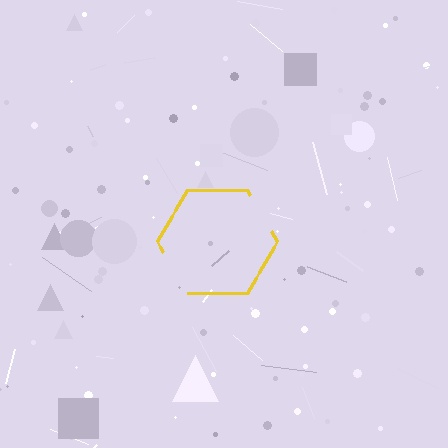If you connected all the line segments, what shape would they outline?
They would outline a hexagon.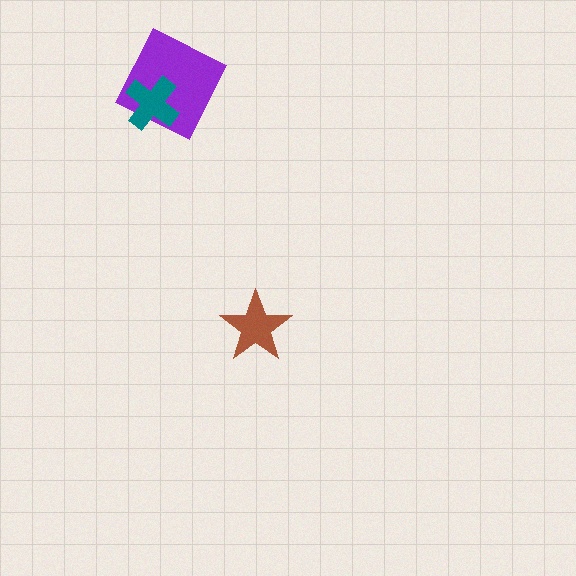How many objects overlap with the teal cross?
1 object overlaps with the teal cross.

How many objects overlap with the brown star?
0 objects overlap with the brown star.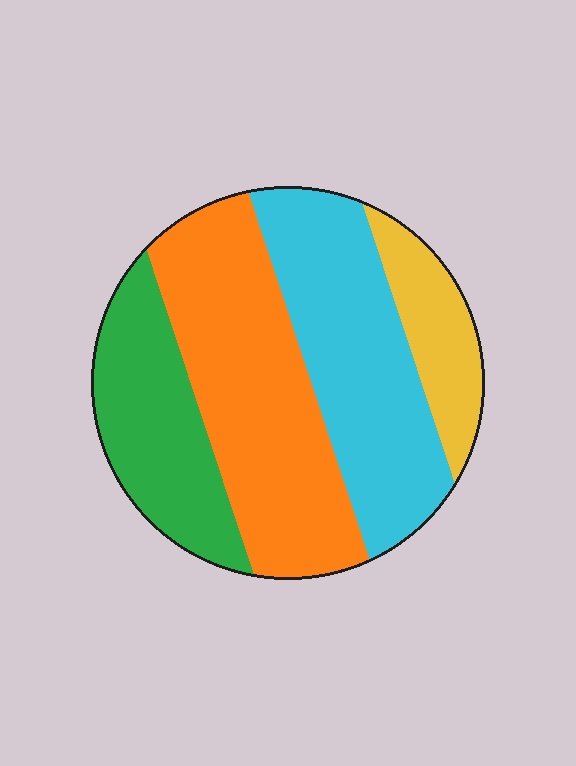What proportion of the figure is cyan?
Cyan covers 31% of the figure.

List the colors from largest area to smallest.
From largest to smallest: orange, cyan, green, yellow.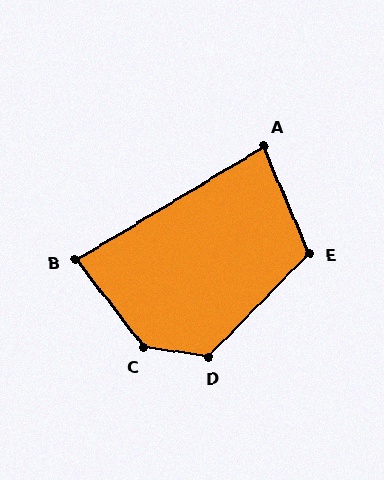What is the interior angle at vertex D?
Approximately 126 degrees (obtuse).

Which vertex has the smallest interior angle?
A, at approximately 82 degrees.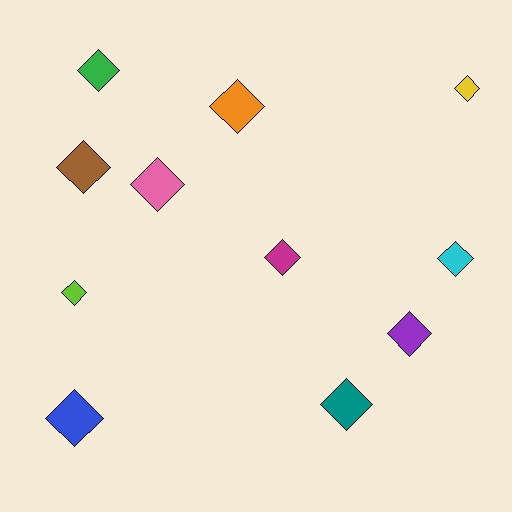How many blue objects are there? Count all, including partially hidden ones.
There is 1 blue object.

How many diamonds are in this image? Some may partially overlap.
There are 11 diamonds.